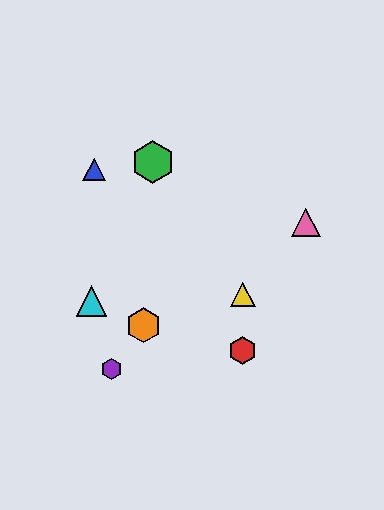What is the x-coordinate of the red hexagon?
The red hexagon is at x≈243.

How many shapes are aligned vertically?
2 shapes (the red hexagon, the yellow triangle) are aligned vertically.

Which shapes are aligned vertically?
The red hexagon, the yellow triangle are aligned vertically.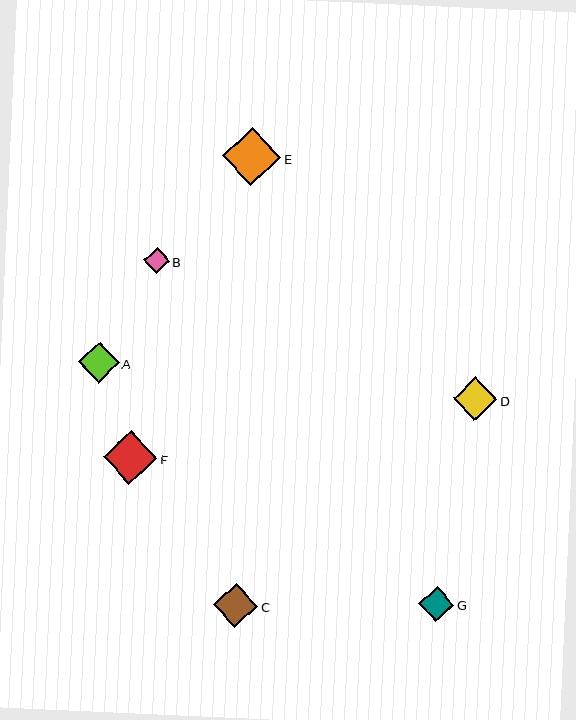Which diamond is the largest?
Diamond E is the largest with a size of approximately 58 pixels.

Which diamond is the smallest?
Diamond B is the smallest with a size of approximately 26 pixels.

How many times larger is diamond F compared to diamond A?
Diamond F is approximately 1.3 times the size of diamond A.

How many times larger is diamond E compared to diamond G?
Diamond E is approximately 1.7 times the size of diamond G.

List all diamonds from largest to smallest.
From largest to smallest: E, F, C, D, A, G, B.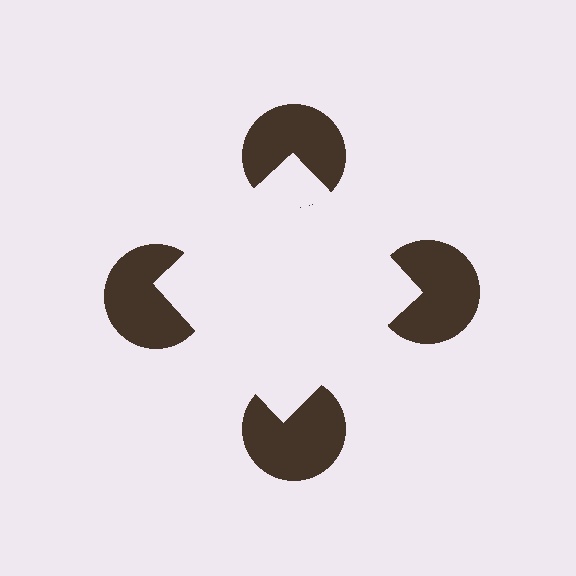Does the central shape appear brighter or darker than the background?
It typically appears slightly brighter than the background, even though no actual brightness change is drawn.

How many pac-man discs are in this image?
There are 4 — one at each vertex of the illusory square.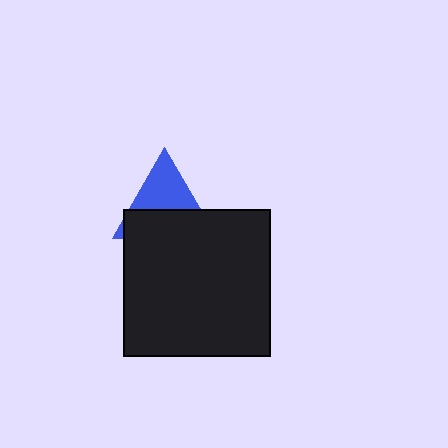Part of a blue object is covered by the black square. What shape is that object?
It is a triangle.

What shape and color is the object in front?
The object in front is a black square.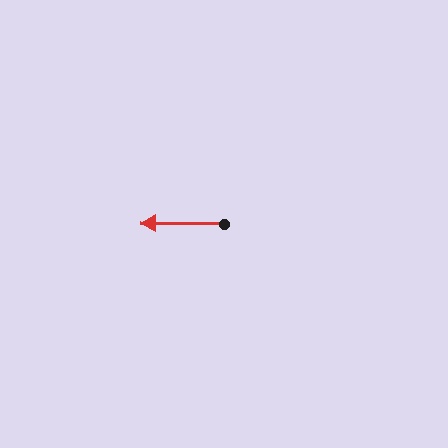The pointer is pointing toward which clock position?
Roughly 9 o'clock.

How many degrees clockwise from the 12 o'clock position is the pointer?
Approximately 271 degrees.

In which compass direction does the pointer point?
West.